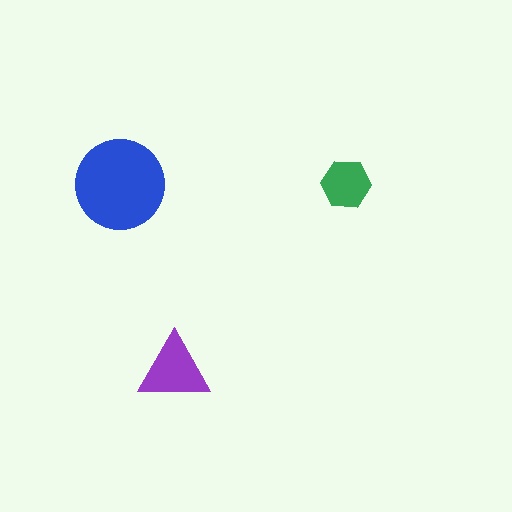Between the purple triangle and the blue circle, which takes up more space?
The blue circle.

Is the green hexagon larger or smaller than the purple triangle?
Smaller.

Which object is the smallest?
The green hexagon.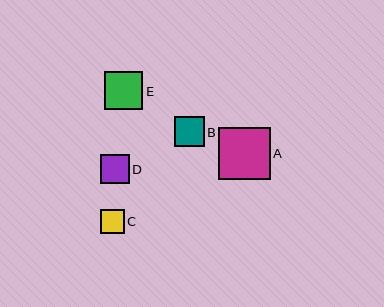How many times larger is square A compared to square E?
Square A is approximately 1.4 times the size of square E.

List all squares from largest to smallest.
From largest to smallest: A, E, B, D, C.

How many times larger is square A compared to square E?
Square A is approximately 1.4 times the size of square E.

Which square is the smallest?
Square C is the smallest with a size of approximately 24 pixels.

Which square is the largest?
Square A is the largest with a size of approximately 52 pixels.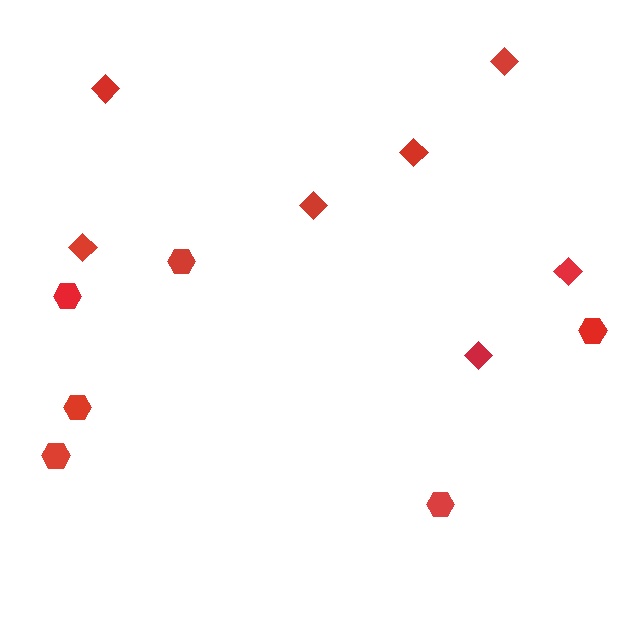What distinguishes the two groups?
There are 2 groups: one group of hexagons (6) and one group of diamonds (7).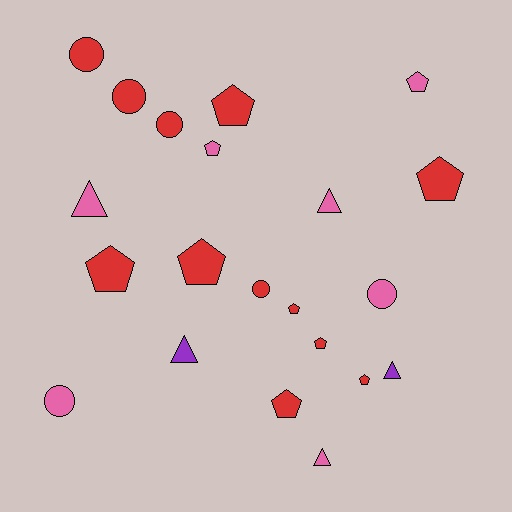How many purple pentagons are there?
There are no purple pentagons.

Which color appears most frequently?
Red, with 12 objects.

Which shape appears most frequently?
Pentagon, with 10 objects.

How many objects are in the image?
There are 21 objects.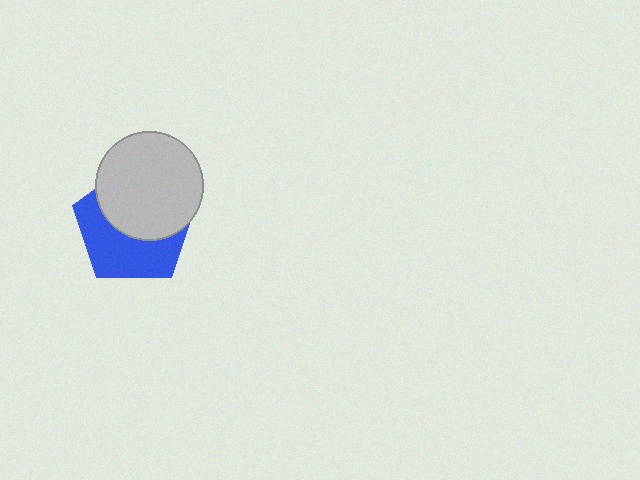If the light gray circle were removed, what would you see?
You would see the complete blue pentagon.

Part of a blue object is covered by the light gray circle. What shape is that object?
It is a pentagon.